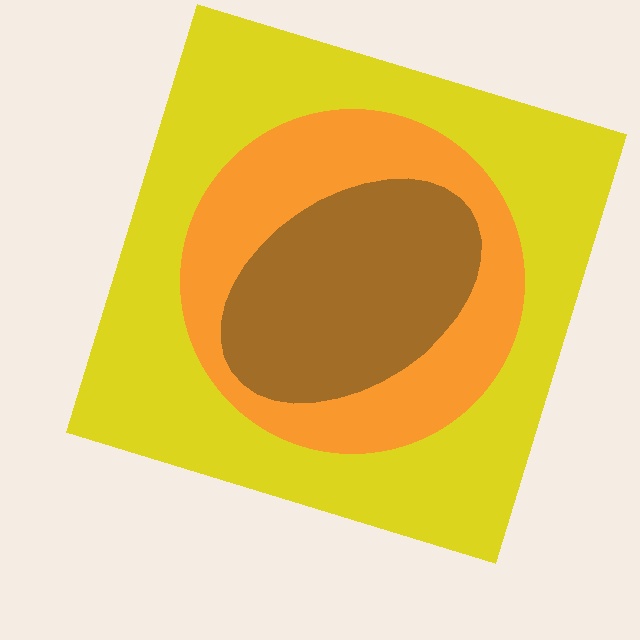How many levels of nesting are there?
3.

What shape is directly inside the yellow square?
The orange circle.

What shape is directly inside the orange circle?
The brown ellipse.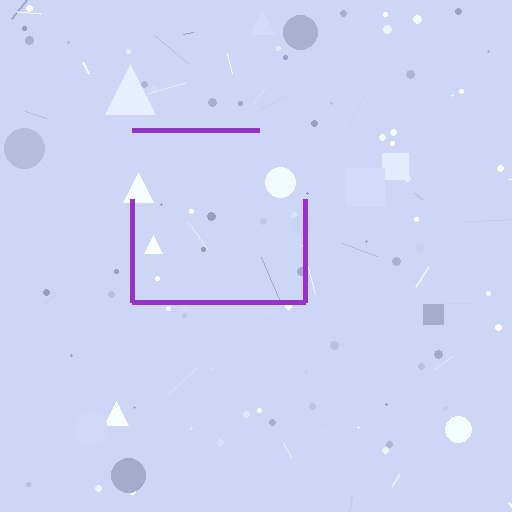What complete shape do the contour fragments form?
The contour fragments form a square.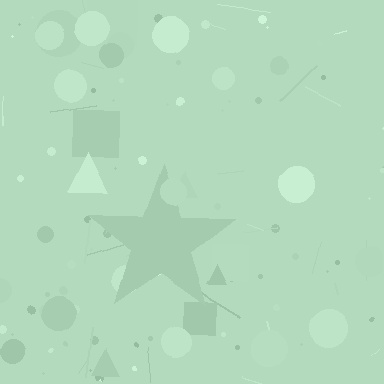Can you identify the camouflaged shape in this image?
The camouflaged shape is a star.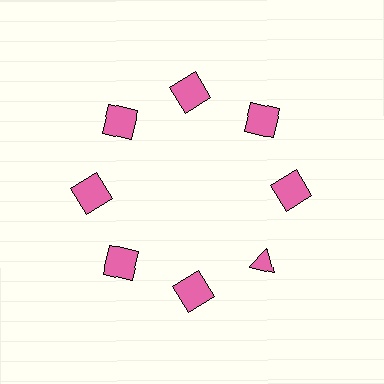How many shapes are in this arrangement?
There are 8 shapes arranged in a ring pattern.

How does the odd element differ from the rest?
It has a different shape: triangle instead of square.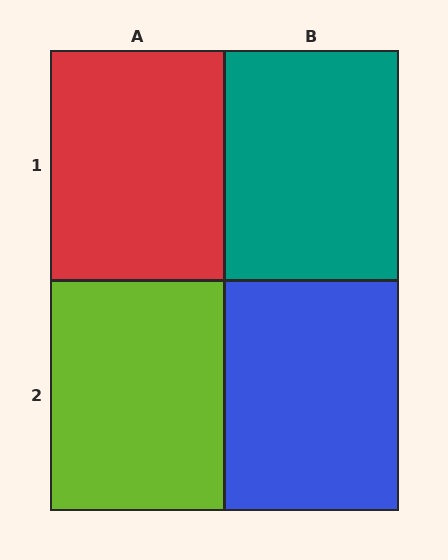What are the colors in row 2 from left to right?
Lime, blue.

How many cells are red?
1 cell is red.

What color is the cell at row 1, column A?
Red.